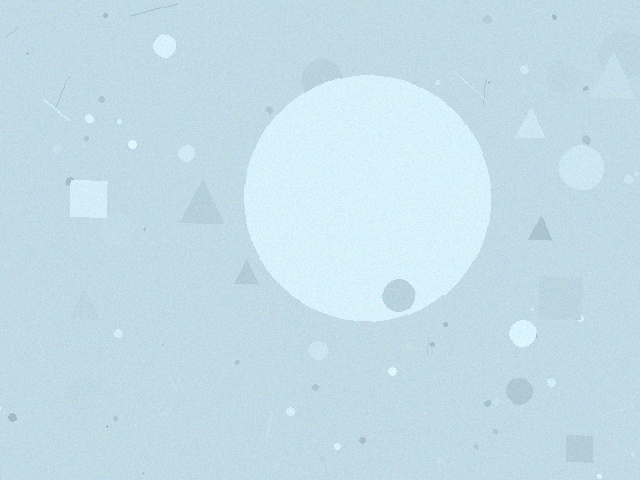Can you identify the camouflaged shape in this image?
The camouflaged shape is a circle.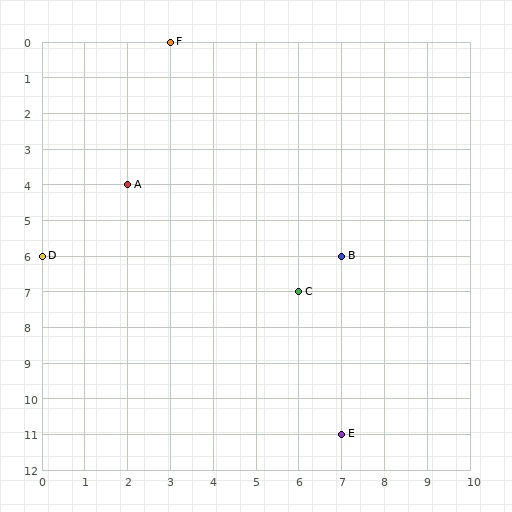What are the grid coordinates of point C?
Point C is at grid coordinates (6, 7).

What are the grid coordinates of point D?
Point D is at grid coordinates (0, 6).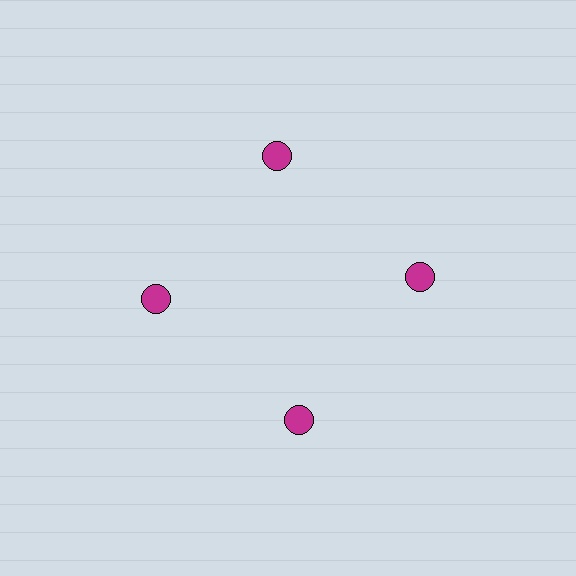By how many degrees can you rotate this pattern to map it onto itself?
The pattern maps onto itself every 90 degrees of rotation.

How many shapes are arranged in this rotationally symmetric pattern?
There are 4 shapes, arranged in 4 groups of 1.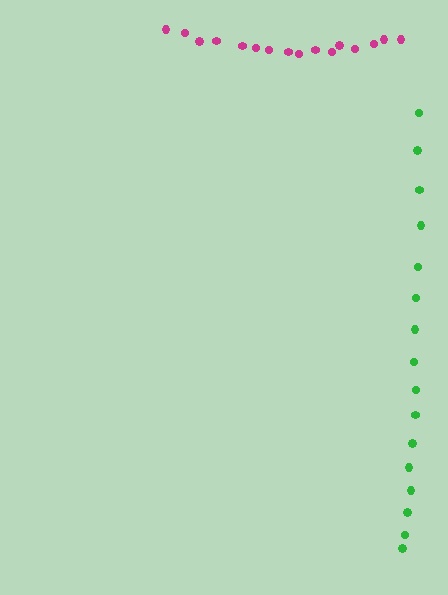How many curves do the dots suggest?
There are 2 distinct paths.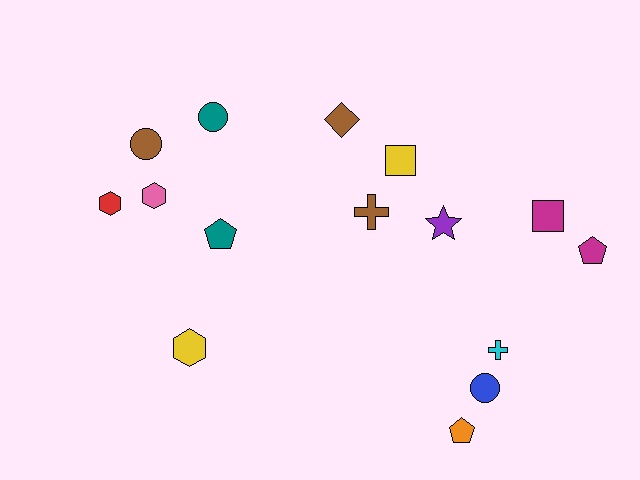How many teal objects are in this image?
There are 2 teal objects.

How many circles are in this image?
There are 3 circles.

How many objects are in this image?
There are 15 objects.